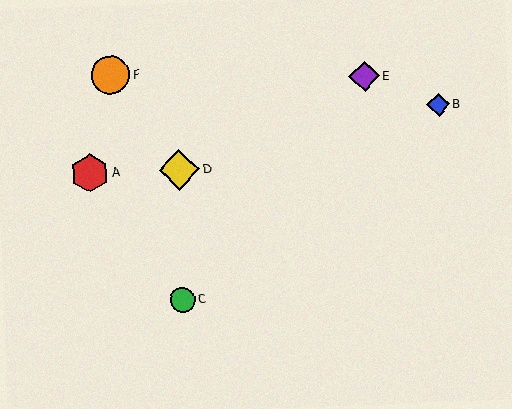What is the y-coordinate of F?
Object F is at y≈75.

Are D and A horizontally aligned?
Yes, both are at y≈170.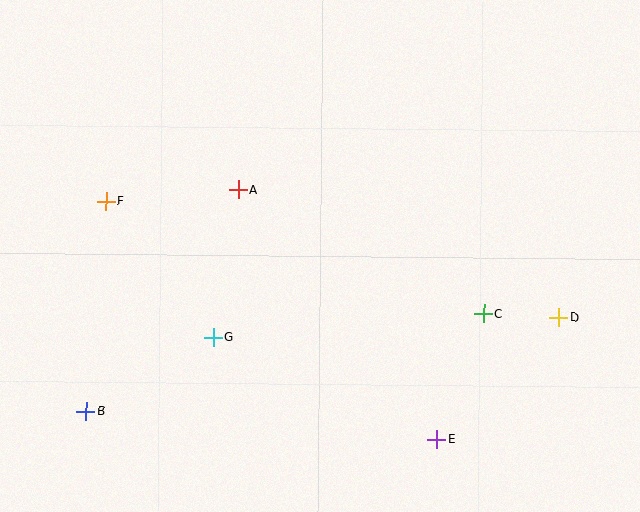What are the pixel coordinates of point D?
Point D is at (559, 318).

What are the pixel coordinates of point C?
Point C is at (484, 313).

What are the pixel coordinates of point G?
Point G is at (213, 337).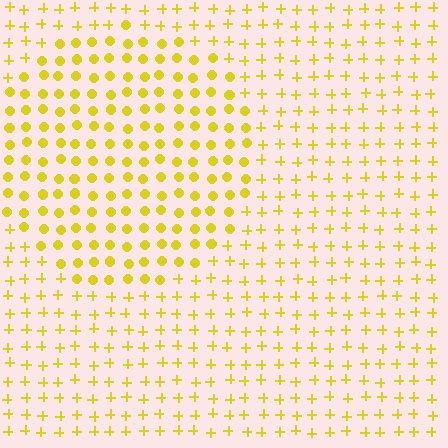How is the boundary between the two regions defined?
The boundary is defined by a change in element shape: circles inside vs. plus signs outside. All elements share the same color and spacing.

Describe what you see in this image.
The image is filled with small yellow elements arranged in a uniform grid. A circle-shaped region contains circles, while the surrounding area contains plus signs. The boundary is defined purely by the change in element shape.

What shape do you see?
I see a circle.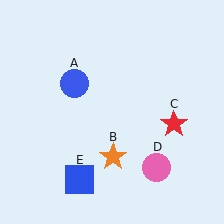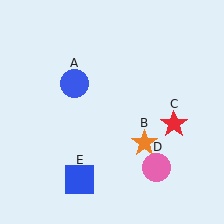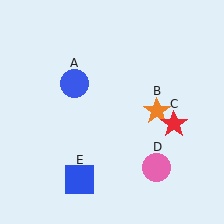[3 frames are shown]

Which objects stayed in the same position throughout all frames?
Blue circle (object A) and red star (object C) and pink circle (object D) and blue square (object E) remained stationary.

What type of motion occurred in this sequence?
The orange star (object B) rotated counterclockwise around the center of the scene.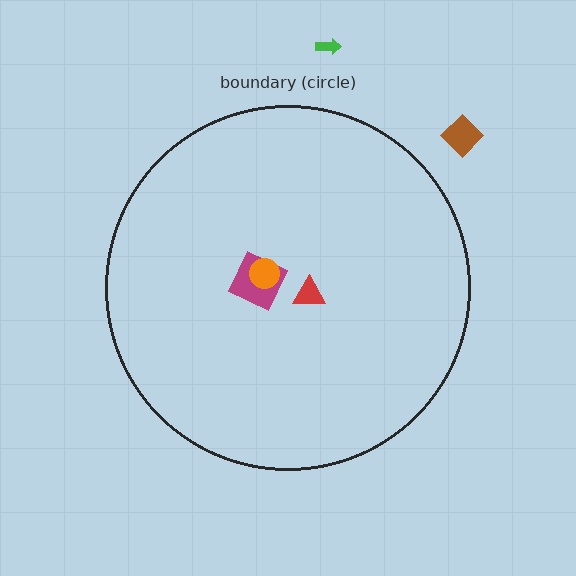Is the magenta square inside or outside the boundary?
Inside.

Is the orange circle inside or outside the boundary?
Inside.